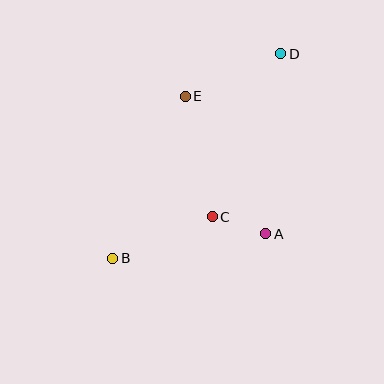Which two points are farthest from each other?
Points B and D are farthest from each other.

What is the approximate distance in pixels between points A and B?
The distance between A and B is approximately 155 pixels.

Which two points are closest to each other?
Points A and C are closest to each other.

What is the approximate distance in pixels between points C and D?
The distance between C and D is approximately 177 pixels.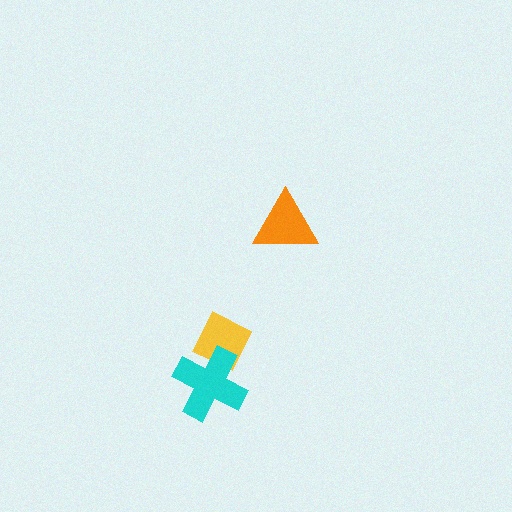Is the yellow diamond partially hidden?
Yes, it is partially covered by another shape.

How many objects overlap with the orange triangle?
0 objects overlap with the orange triangle.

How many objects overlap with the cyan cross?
1 object overlaps with the cyan cross.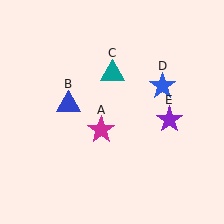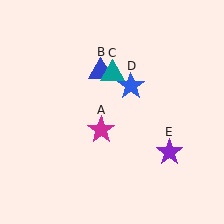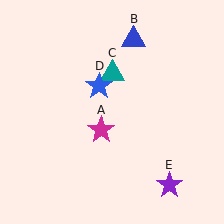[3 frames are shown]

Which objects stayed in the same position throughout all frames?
Magenta star (object A) and teal triangle (object C) remained stationary.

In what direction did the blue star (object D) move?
The blue star (object D) moved left.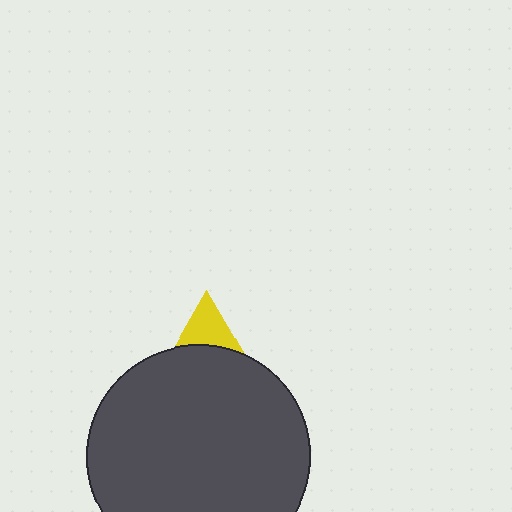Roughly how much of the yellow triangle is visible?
A small part of it is visible (roughly 33%).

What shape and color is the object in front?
The object in front is a dark gray circle.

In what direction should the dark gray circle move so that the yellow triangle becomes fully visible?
The dark gray circle should move down. That is the shortest direction to clear the overlap and leave the yellow triangle fully visible.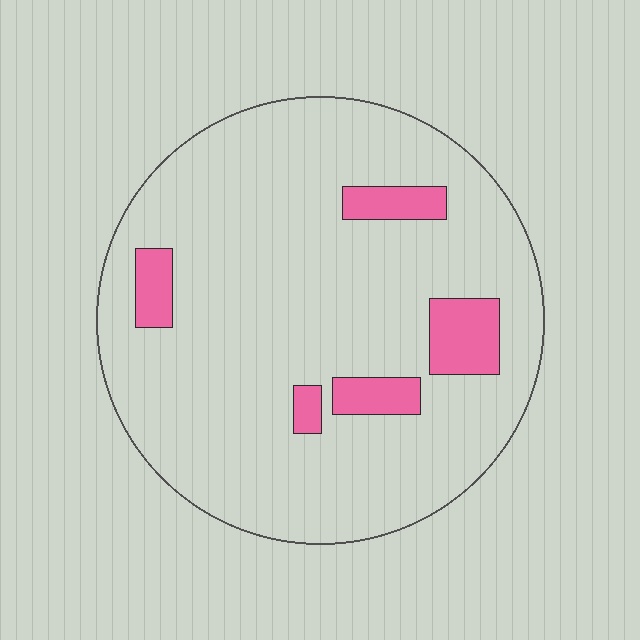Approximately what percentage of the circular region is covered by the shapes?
Approximately 10%.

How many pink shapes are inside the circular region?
5.